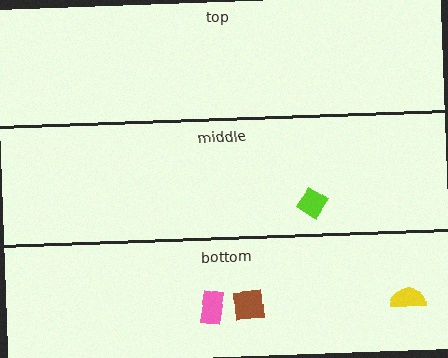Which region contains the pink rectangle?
The bottom region.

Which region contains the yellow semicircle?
The bottom region.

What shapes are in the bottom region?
The pink rectangle, the yellow semicircle, the brown square.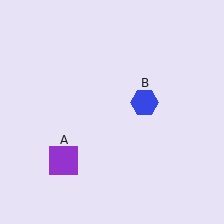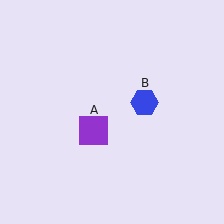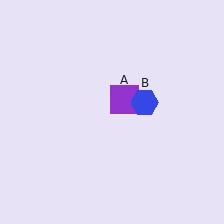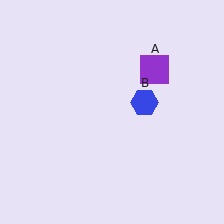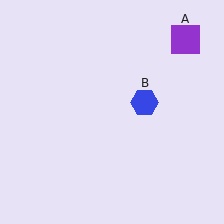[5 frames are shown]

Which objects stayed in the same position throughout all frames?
Blue hexagon (object B) remained stationary.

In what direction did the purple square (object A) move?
The purple square (object A) moved up and to the right.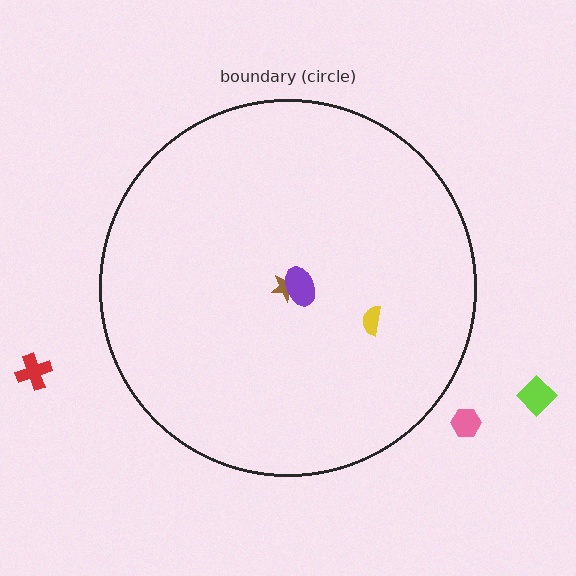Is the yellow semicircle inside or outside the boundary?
Inside.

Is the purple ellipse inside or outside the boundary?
Inside.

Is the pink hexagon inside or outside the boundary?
Outside.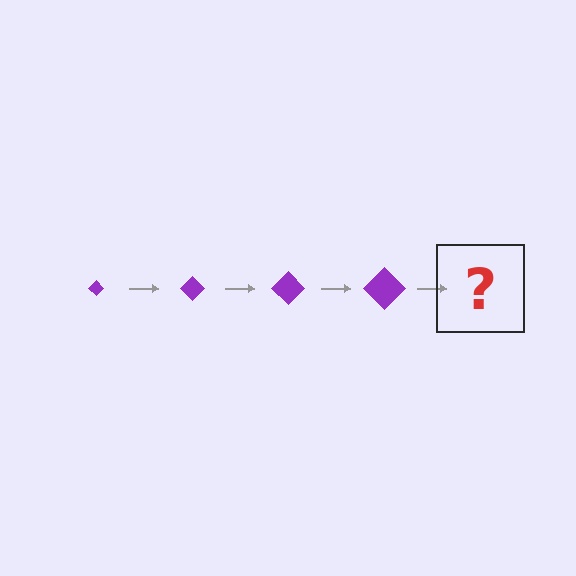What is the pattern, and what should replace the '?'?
The pattern is that the diamond gets progressively larger each step. The '?' should be a purple diamond, larger than the previous one.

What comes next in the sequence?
The next element should be a purple diamond, larger than the previous one.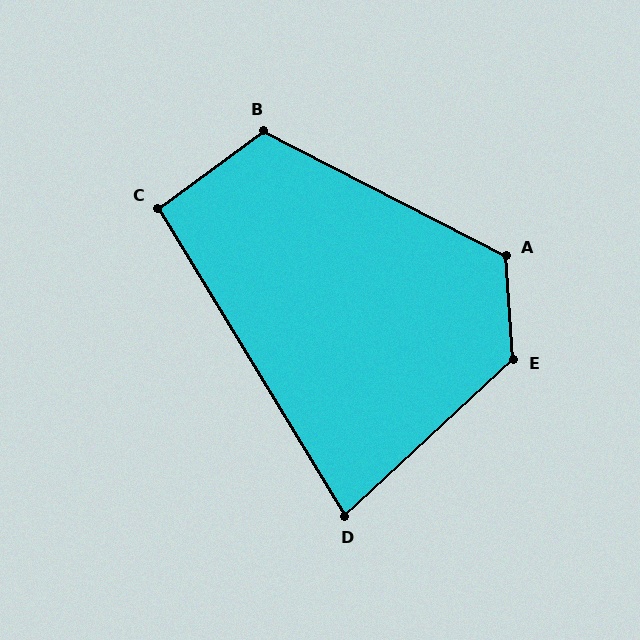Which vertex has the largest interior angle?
E, at approximately 129 degrees.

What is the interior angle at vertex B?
Approximately 117 degrees (obtuse).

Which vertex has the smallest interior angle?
D, at approximately 78 degrees.